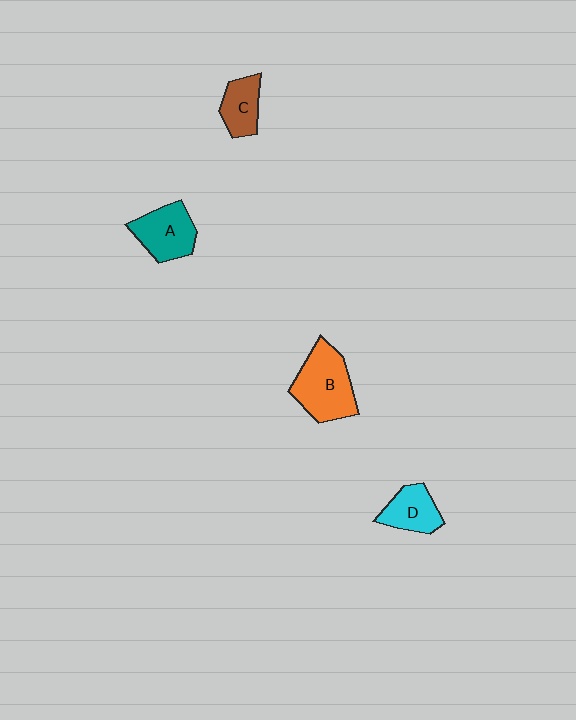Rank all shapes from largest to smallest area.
From largest to smallest: B (orange), A (teal), D (cyan), C (brown).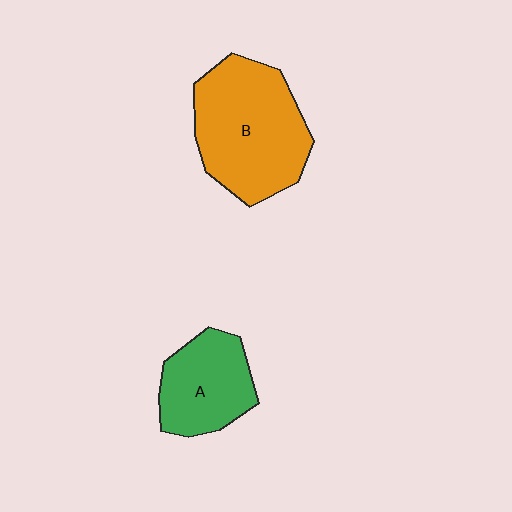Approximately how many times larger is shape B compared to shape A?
Approximately 1.6 times.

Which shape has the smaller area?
Shape A (green).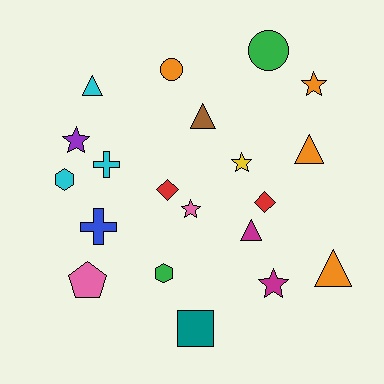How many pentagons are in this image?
There is 1 pentagon.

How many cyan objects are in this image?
There are 3 cyan objects.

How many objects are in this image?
There are 20 objects.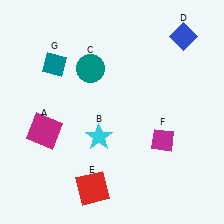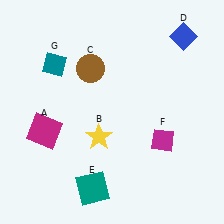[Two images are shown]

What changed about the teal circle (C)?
In Image 1, C is teal. In Image 2, it changed to brown.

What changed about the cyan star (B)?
In Image 1, B is cyan. In Image 2, it changed to yellow.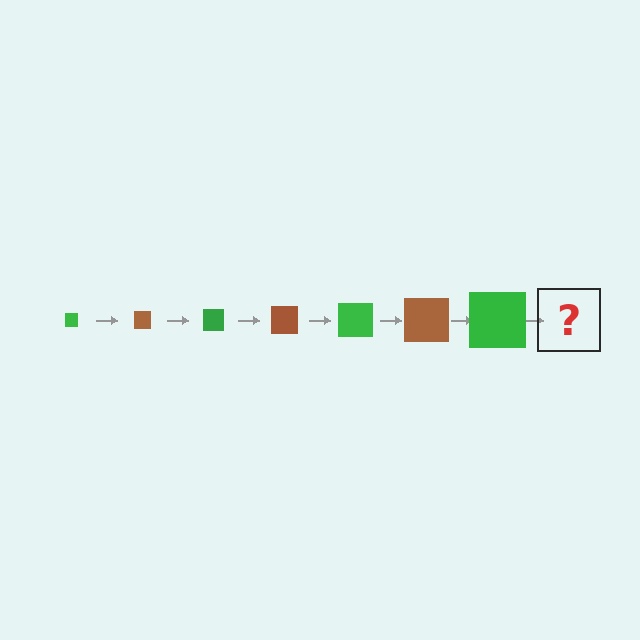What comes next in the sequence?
The next element should be a brown square, larger than the previous one.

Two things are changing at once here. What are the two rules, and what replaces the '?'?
The two rules are that the square grows larger each step and the color cycles through green and brown. The '?' should be a brown square, larger than the previous one.